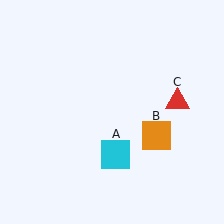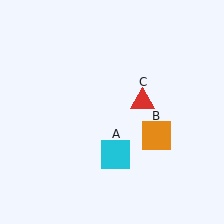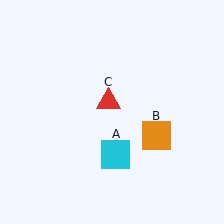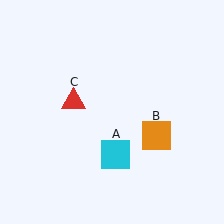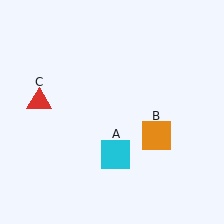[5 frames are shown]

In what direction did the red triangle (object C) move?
The red triangle (object C) moved left.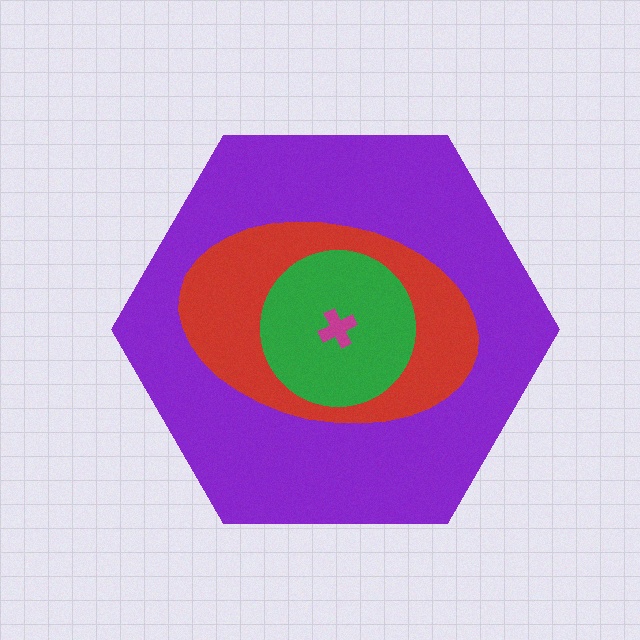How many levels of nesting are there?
4.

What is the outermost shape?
The purple hexagon.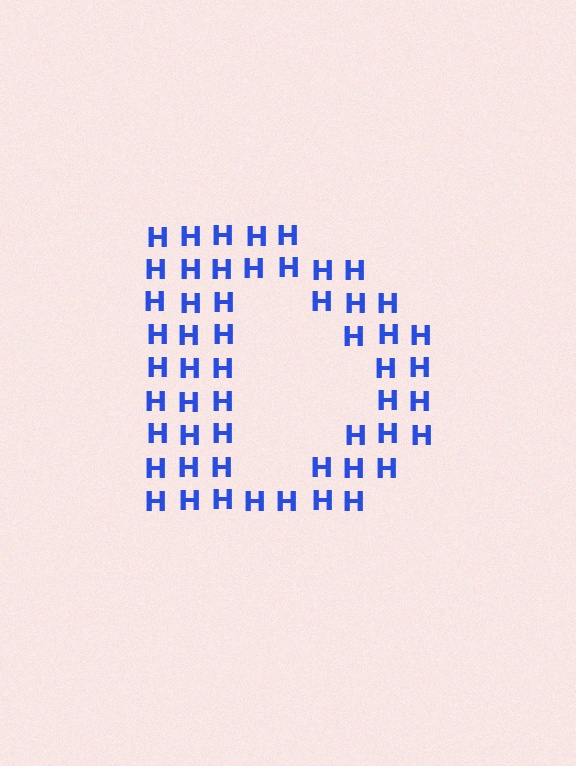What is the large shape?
The large shape is the letter D.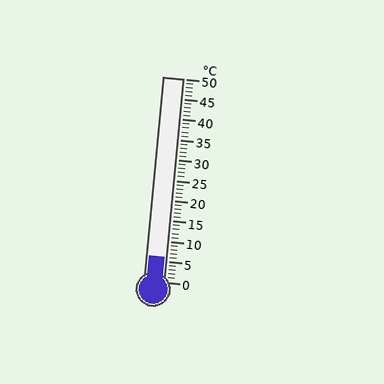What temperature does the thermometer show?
The thermometer shows approximately 6°C.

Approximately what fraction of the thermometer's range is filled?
The thermometer is filled to approximately 10% of its range.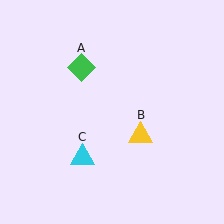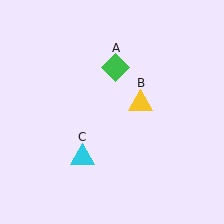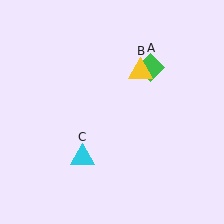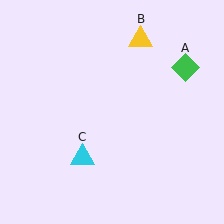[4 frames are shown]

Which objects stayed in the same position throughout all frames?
Cyan triangle (object C) remained stationary.